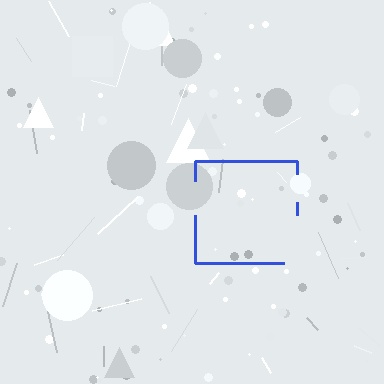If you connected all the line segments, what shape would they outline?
They would outline a square.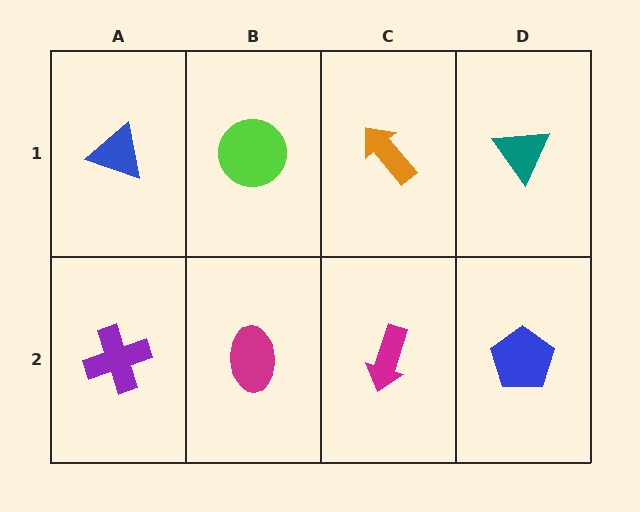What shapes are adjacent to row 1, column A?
A purple cross (row 2, column A), a lime circle (row 1, column B).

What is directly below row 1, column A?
A purple cross.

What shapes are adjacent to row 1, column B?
A magenta ellipse (row 2, column B), a blue triangle (row 1, column A), an orange arrow (row 1, column C).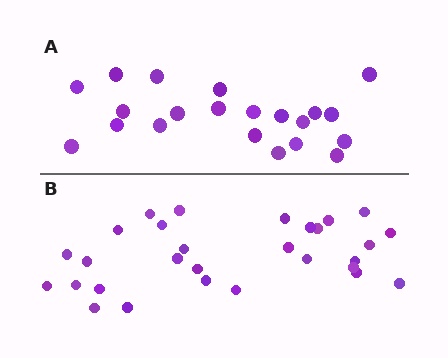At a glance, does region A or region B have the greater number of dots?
Region B (the bottom region) has more dots.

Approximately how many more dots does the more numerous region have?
Region B has roughly 8 or so more dots than region A.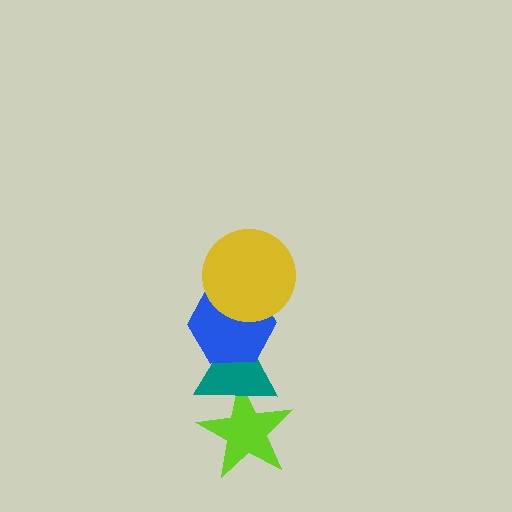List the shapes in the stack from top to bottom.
From top to bottom: the yellow circle, the blue hexagon, the teal triangle, the lime star.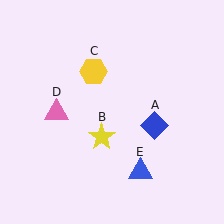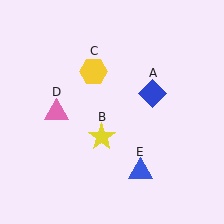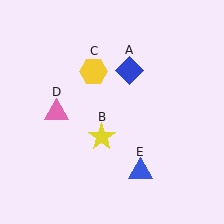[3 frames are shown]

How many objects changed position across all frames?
1 object changed position: blue diamond (object A).